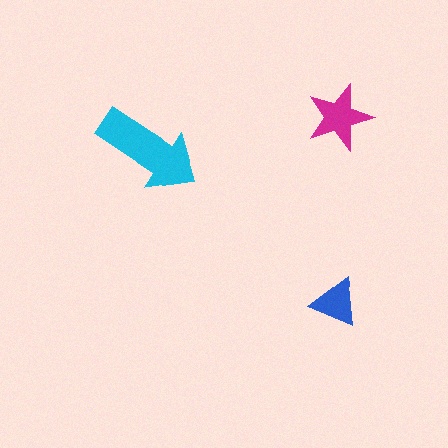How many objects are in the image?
There are 3 objects in the image.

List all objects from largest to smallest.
The cyan arrow, the magenta star, the blue triangle.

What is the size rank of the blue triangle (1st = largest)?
3rd.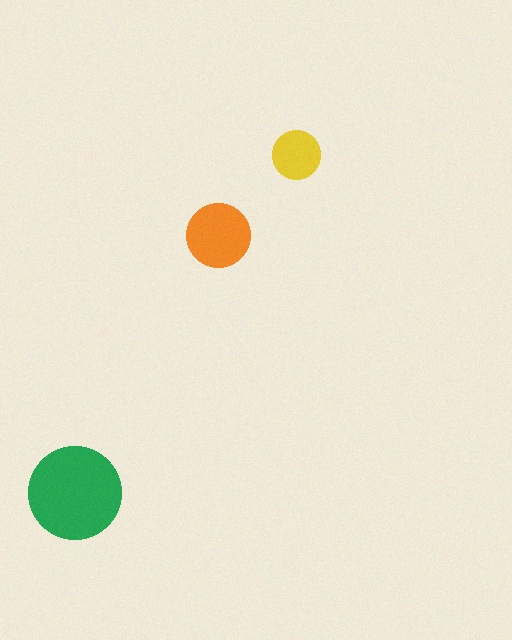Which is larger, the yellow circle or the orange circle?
The orange one.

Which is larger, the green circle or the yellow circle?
The green one.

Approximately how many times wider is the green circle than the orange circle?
About 1.5 times wider.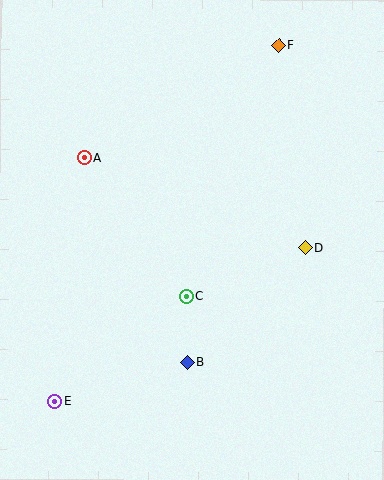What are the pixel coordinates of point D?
Point D is at (305, 248).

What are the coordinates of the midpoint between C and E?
The midpoint between C and E is at (120, 349).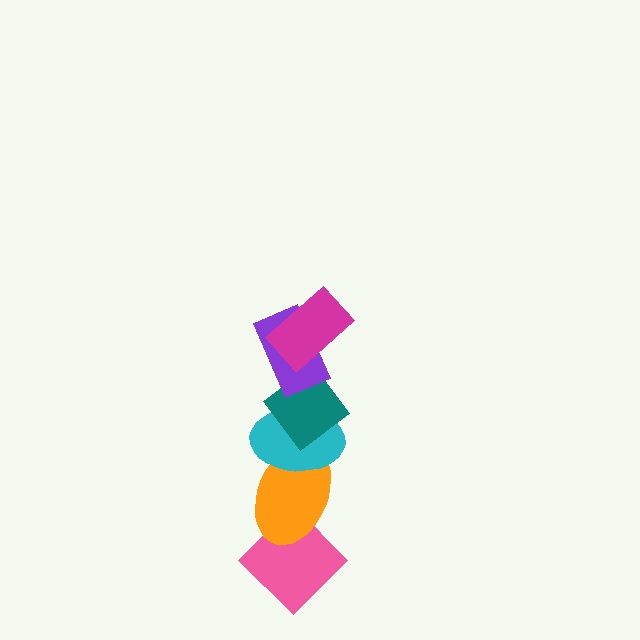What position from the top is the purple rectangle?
The purple rectangle is 2nd from the top.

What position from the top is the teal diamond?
The teal diamond is 3rd from the top.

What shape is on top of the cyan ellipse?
The teal diamond is on top of the cyan ellipse.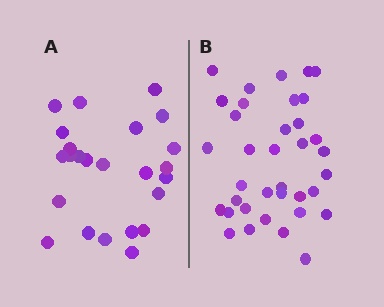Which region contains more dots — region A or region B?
Region B (the right region) has more dots.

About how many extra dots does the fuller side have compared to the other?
Region B has roughly 12 or so more dots than region A.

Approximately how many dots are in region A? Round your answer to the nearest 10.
About 20 dots. (The exact count is 24, which rounds to 20.)